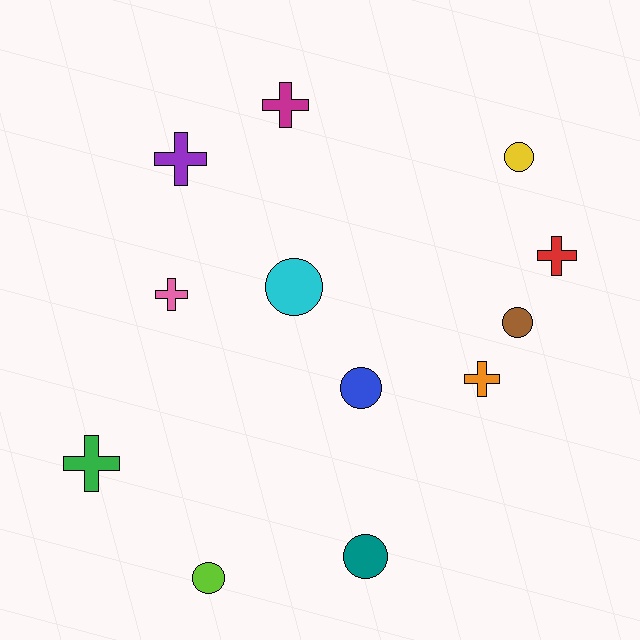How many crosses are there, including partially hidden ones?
There are 6 crosses.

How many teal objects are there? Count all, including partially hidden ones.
There is 1 teal object.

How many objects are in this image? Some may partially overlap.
There are 12 objects.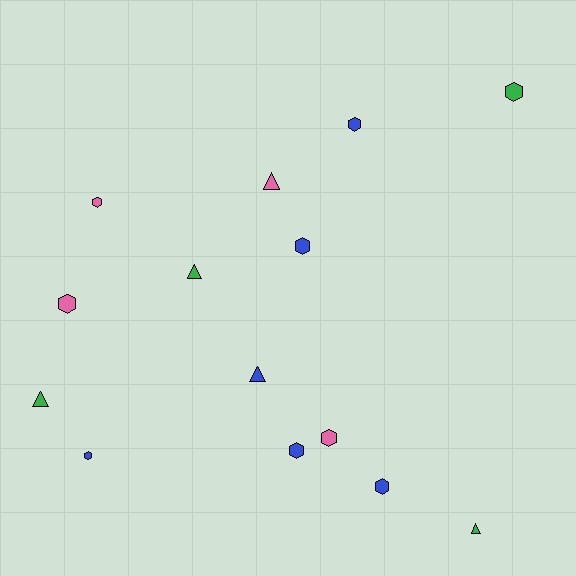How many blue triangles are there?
There is 1 blue triangle.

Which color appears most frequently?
Blue, with 6 objects.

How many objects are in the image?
There are 14 objects.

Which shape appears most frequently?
Hexagon, with 9 objects.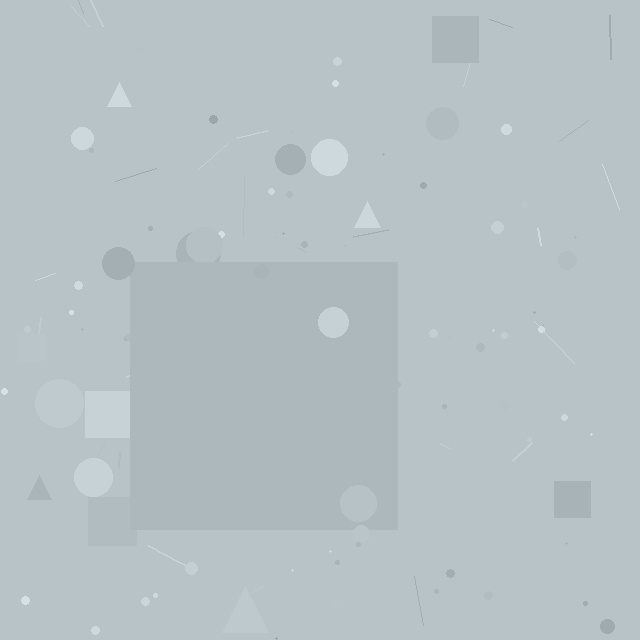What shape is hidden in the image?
A square is hidden in the image.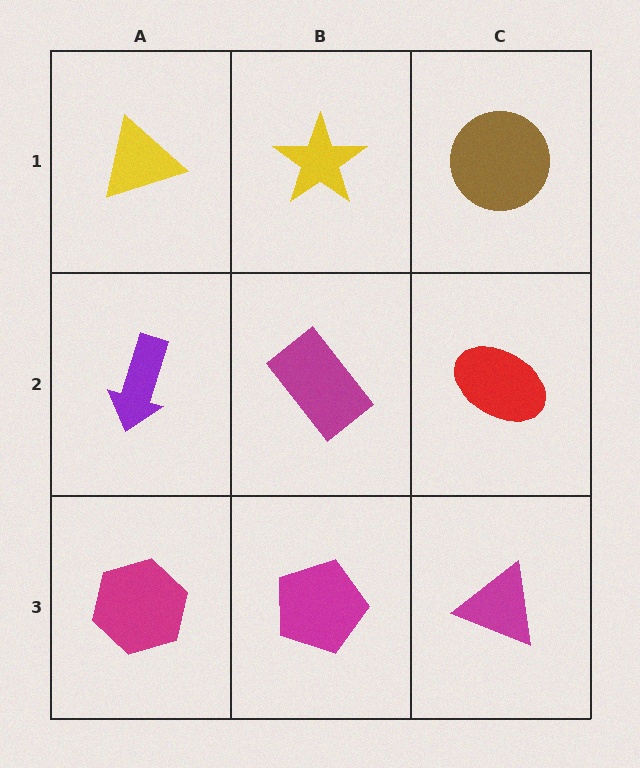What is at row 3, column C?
A magenta triangle.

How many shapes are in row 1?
3 shapes.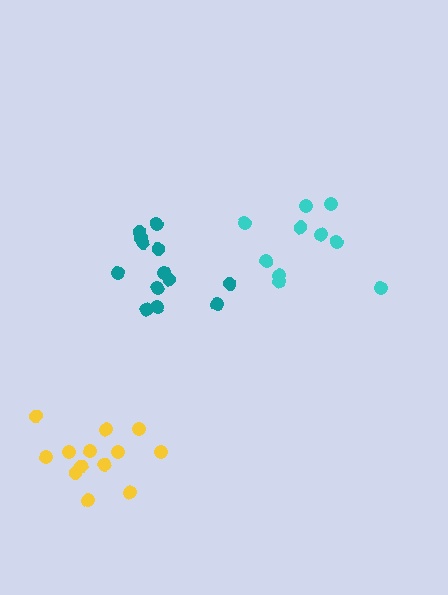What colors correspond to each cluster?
The clusters are colored: teal, cyan, yellow.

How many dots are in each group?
Group 1: 13 dots, Group 2: 10 dots, Group 3: 13 dots (36 total).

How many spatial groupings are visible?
There are 3 spatial groupings.